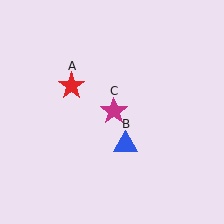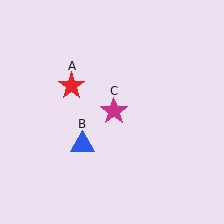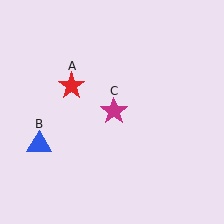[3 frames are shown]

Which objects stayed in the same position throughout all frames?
Red star (object A) and magenta star (object C) remained stationary.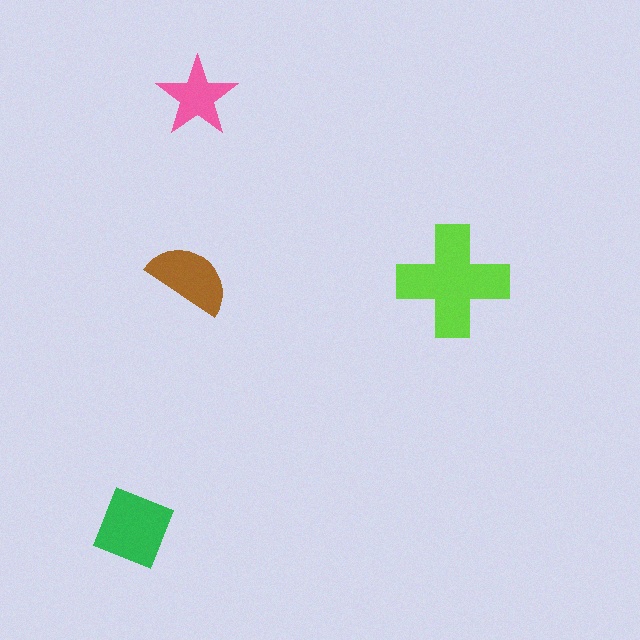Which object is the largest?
The lime cross.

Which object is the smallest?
The pink star.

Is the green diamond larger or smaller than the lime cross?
Smaller.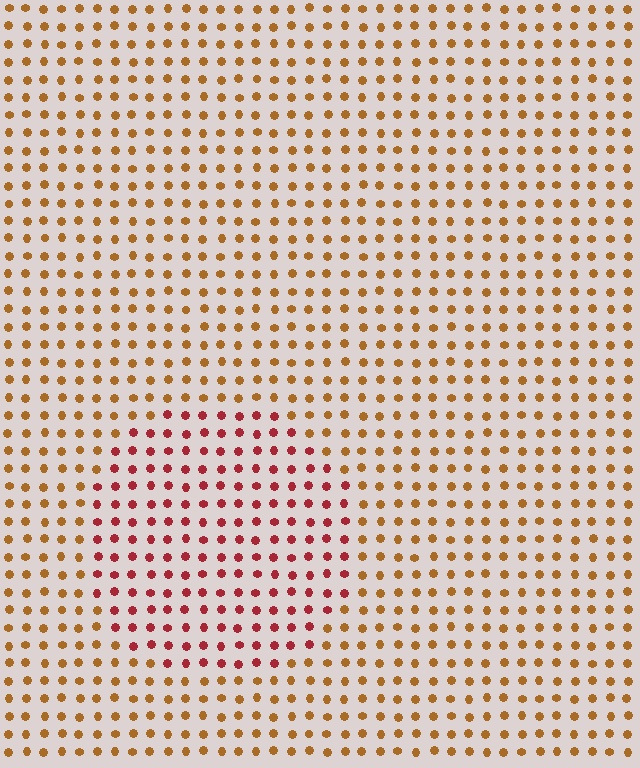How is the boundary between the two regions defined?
The boundary is defined purely by a slight shift in hue (about 39 degrees). Spacing, size, and orientation are identical on both sides.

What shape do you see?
I see a circle.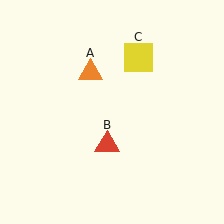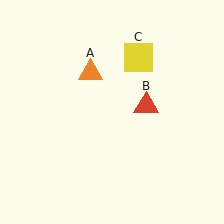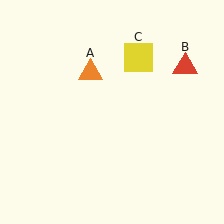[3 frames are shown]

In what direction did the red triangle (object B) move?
The red triangle (object B) moved up and to the right.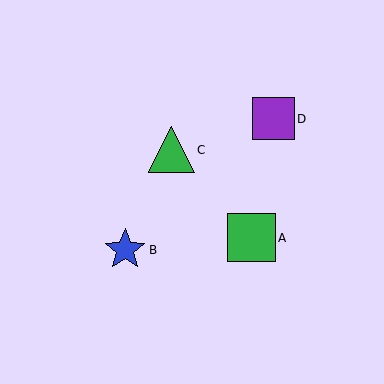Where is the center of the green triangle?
The center of the green triangle is at (171, 150).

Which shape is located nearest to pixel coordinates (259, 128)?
The purple square (labeled D) at (273, 119) is nearest to that location.